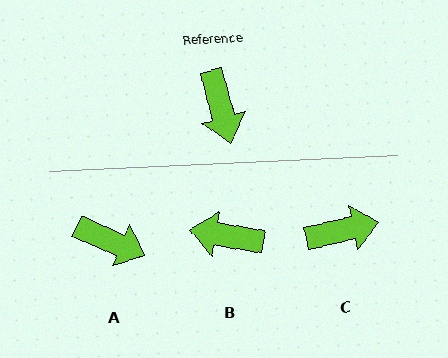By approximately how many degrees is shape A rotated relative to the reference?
Approximately 52 degrees counter-clockwise.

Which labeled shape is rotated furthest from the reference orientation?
B, about 114 degrees away.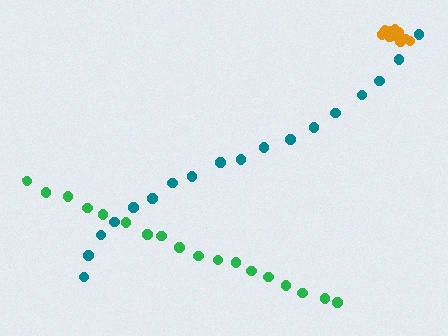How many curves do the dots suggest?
There are 3 distinct paths.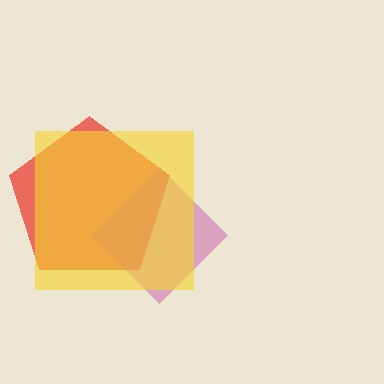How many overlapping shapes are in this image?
There are 3 overlapping shapes in the image.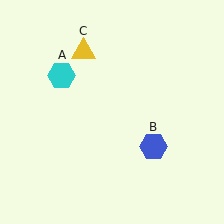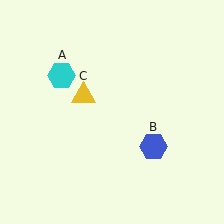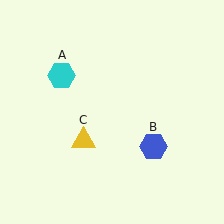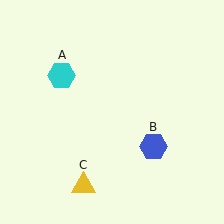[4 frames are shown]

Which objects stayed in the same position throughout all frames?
Cyan hexagon (object A) and blue hexagon (object B) remained stationary.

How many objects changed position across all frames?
1 object changed position: yellow triangle (object C).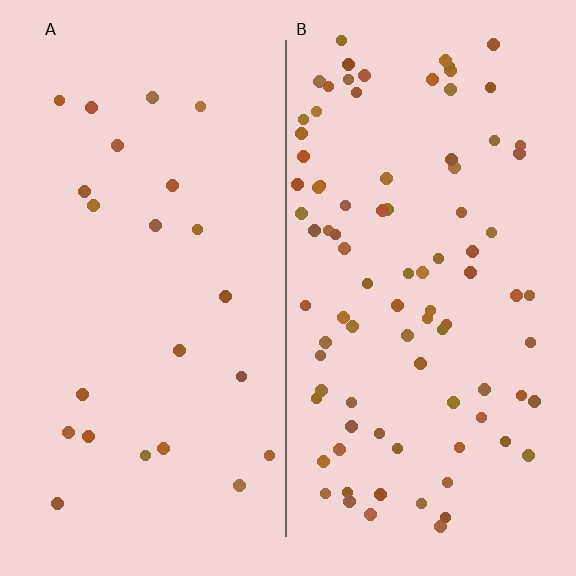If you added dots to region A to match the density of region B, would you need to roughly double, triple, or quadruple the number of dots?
Approximately quadruple.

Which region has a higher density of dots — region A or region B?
B (the right).